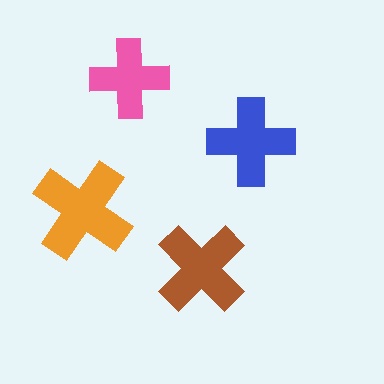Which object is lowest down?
The brown cross is bottommost.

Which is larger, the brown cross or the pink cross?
The brown one.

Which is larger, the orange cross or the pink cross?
The orange one.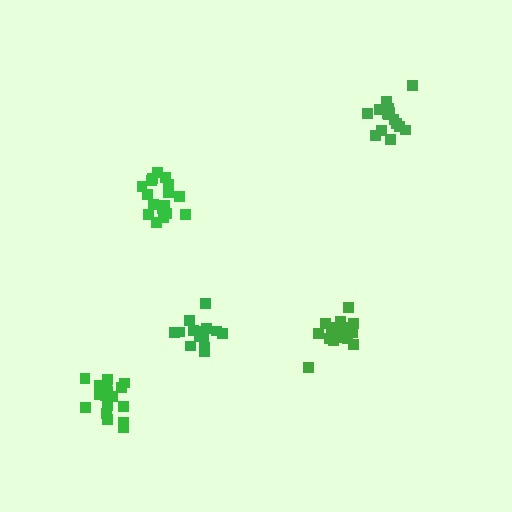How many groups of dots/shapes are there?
There are 5 groups.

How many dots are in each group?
Group 1: 14 dots, Group 2: 17 dots, Group 3: 17 dots, Group 4: 15 dots, Group 5: 18 dots (81 total).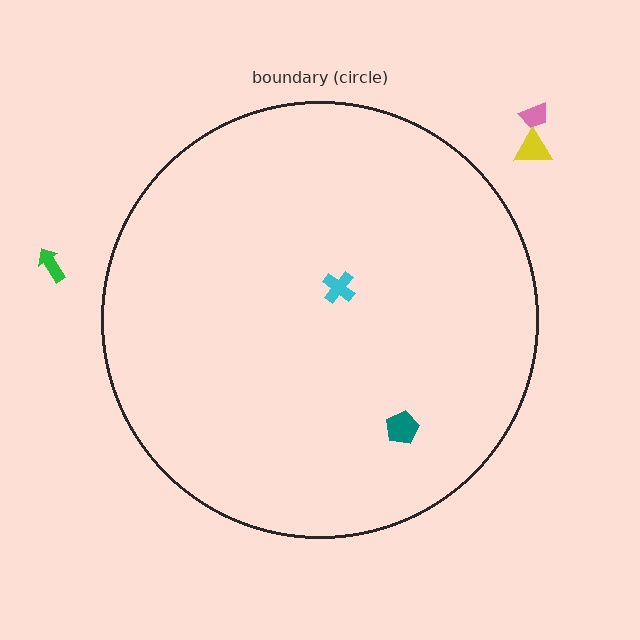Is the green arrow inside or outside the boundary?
Outside.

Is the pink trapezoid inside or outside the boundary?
Outside.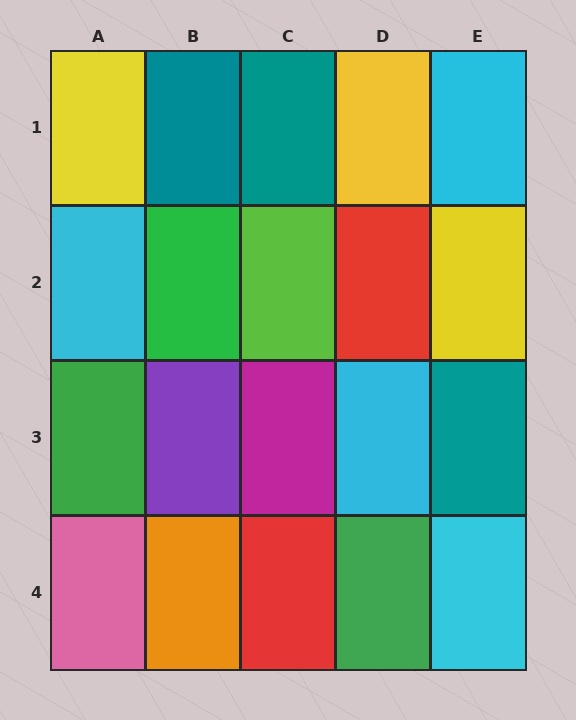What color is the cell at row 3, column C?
Magenta.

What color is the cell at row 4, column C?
Red.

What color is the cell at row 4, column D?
Green.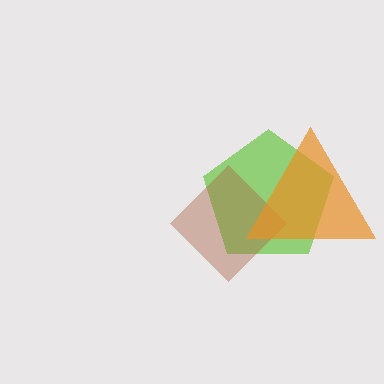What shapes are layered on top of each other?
The layered shapes are: a lime pentagon, a brown diamond, an orange triangle.